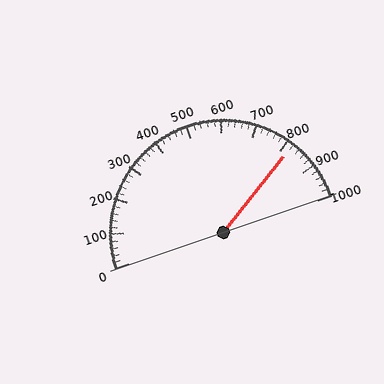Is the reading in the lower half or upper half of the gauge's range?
The reading is in the upper half of the range (0 to 1000).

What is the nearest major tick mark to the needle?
The nearest major tick mark is 800.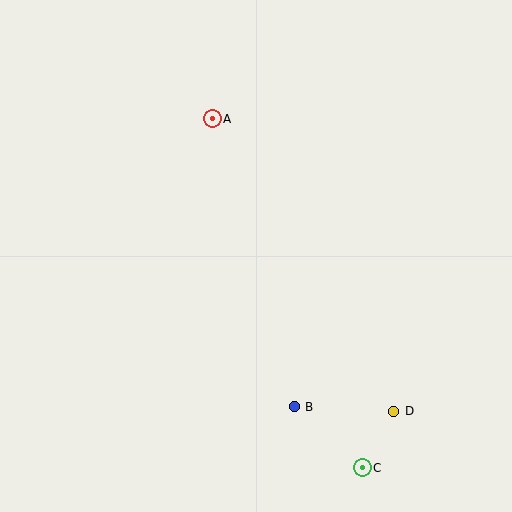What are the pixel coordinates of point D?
Point D is at (394, 411).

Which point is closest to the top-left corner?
Point A is closest to the top-left corner.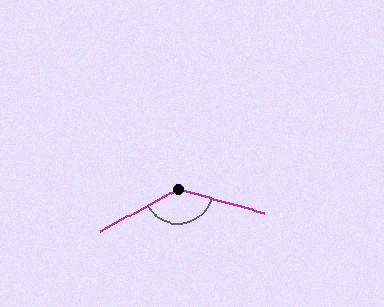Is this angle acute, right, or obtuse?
It is obtuse.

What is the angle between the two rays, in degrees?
Approximately 135 degrees.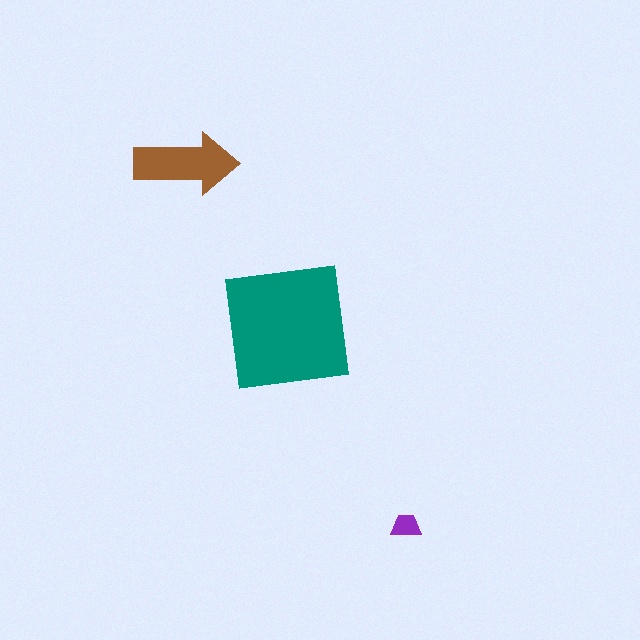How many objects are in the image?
There are 3 objects in the image.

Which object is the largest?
The teal square.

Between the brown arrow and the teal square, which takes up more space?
The teal square.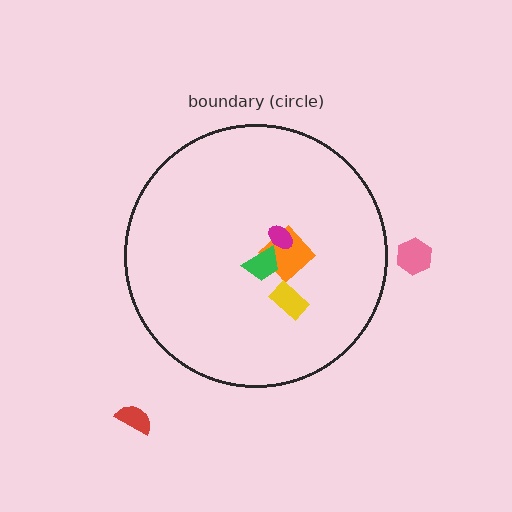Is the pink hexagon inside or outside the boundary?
Outside.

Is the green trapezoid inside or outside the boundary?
Inside.